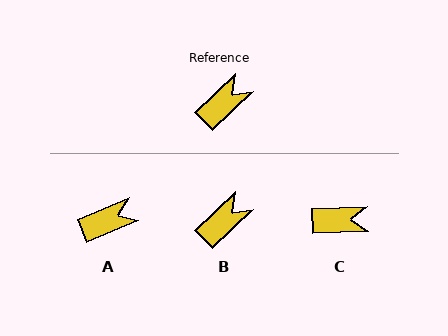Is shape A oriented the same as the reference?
No, it is off by about 20 degrees.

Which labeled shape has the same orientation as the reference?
B.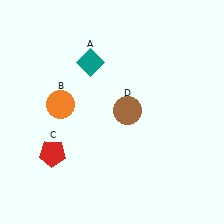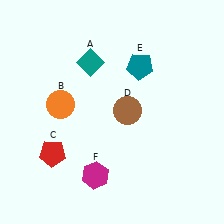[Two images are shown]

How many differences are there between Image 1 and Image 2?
There are 2 differences between the two images.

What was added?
A teal pentagon (E), a magenta hexagon (F) were added in Image 2.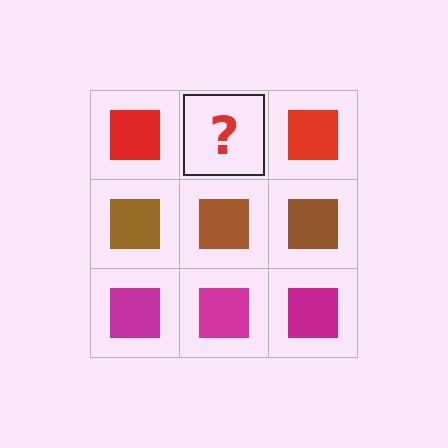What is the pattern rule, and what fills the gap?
The rule is that each row has a consistent color. The gap should be filled with a red square.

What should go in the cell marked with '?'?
The missing cell should contain a red square.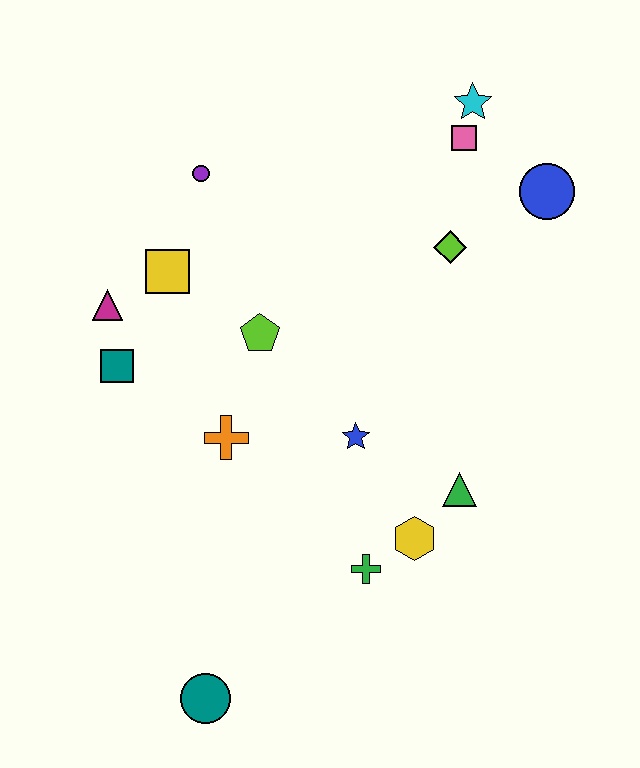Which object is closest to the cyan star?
The pink square is closest to the cyan star.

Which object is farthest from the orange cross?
The cyan star is farthest from the orange cross.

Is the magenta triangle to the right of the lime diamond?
No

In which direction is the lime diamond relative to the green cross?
The lime diamond is above the green cross.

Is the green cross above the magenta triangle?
No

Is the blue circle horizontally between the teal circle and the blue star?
No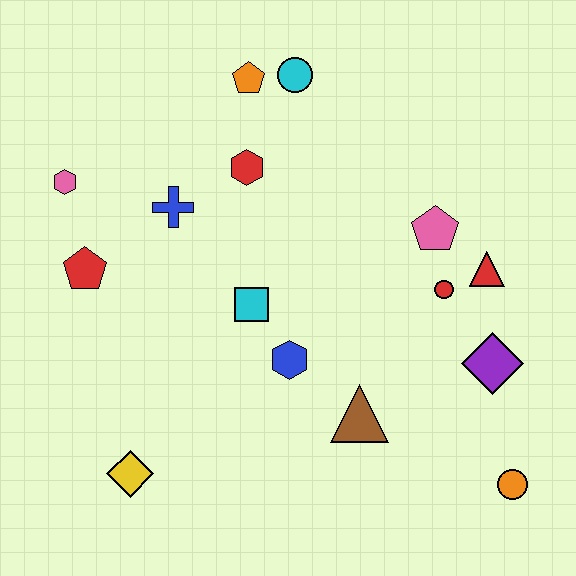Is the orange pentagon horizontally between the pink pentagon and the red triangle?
No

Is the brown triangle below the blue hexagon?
Yes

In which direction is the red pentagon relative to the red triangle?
The red pentagon is to the left of the red triangle.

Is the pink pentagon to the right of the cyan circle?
Yes